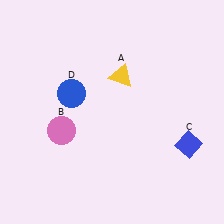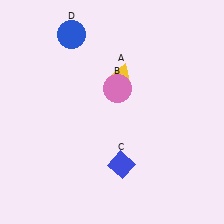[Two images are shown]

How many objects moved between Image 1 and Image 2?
3 objects moved between the two images.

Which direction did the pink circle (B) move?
The pink circle (B) moved right.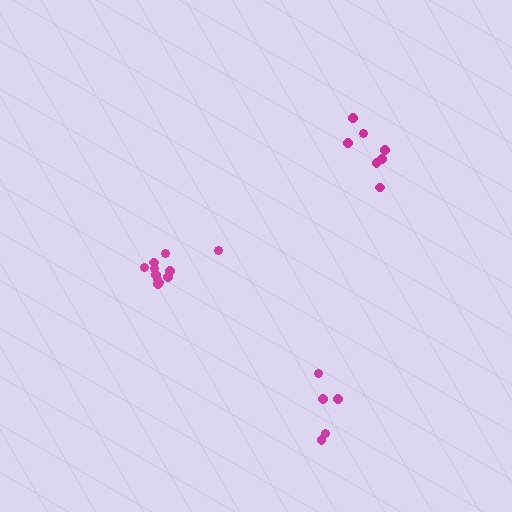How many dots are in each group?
Group 1: 7 dots, Group 2: 5 dots, Group 3: 11 dots (23 total).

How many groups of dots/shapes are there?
There are 3 groups.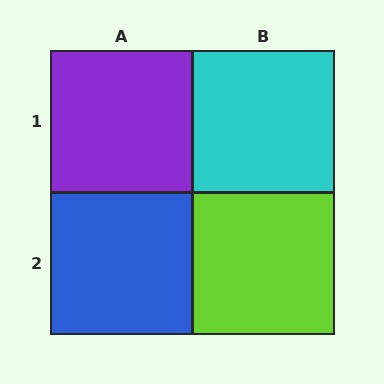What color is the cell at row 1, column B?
Cyan.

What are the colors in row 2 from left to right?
Blue, lime.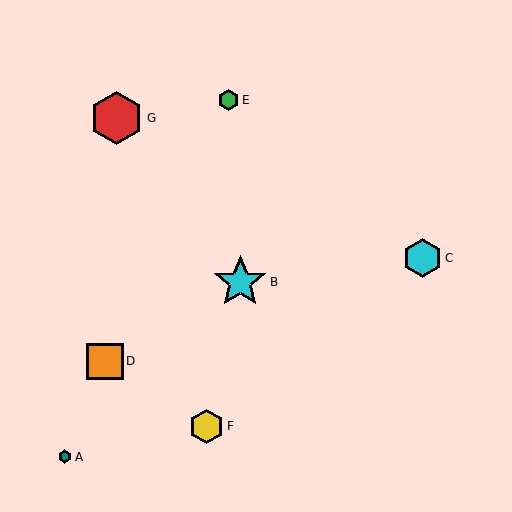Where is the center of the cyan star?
The center of the cyan star is at (240, 282).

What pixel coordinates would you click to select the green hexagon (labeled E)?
Click at (228, 100) to select the green hexagon E.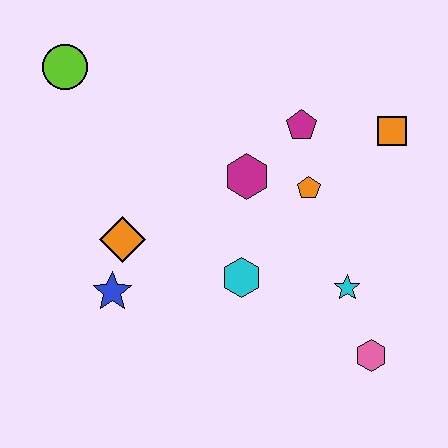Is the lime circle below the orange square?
No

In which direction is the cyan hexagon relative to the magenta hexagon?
The cyan hexagon is below the magenta hexagon.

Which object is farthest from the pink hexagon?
The lime circle is farthest from the pink hexagon.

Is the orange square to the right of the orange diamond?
Yes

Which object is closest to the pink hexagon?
The cyan star is closest to the pink hexagon.